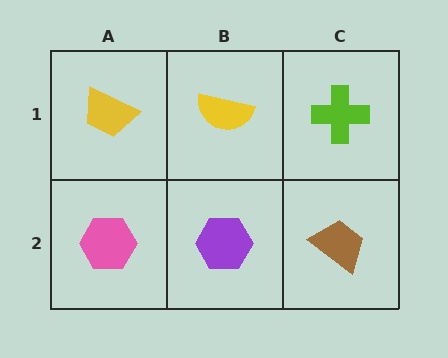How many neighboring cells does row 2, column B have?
3.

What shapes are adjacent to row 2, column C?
A lime cross (row 1, column C), a purple hexagon (row 2, column B).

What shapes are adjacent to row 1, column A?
A pink hexagon (row 2, column A), a yellow semicircle (row 1, column B).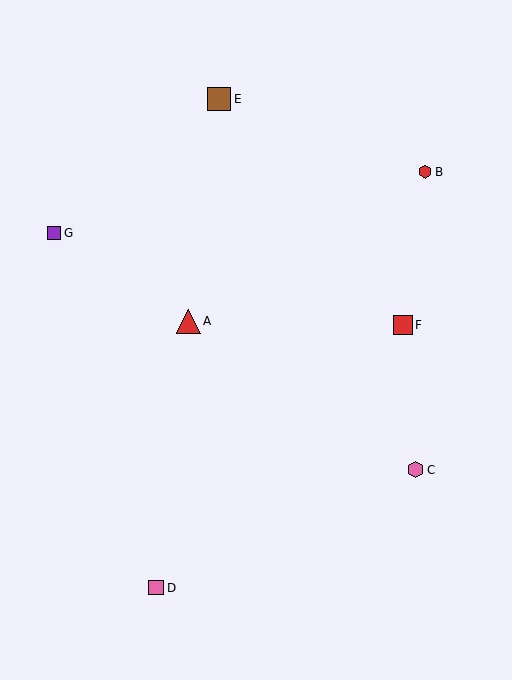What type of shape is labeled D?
Shape D is a pink square.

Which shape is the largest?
The red triangle (labeled A) is the largest.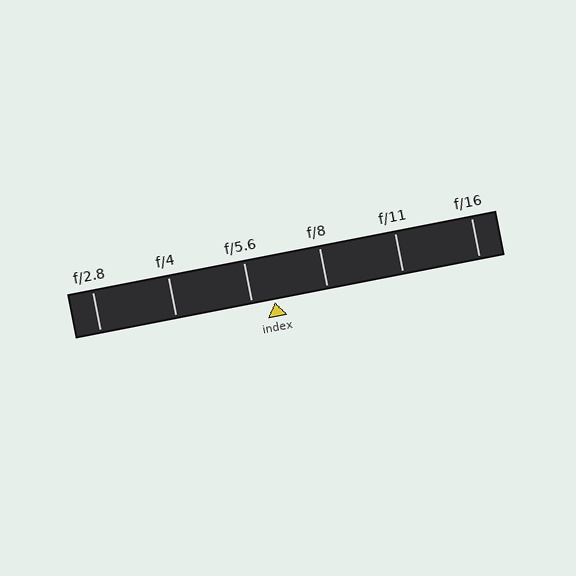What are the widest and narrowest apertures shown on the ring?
The widest aperture shown is f/2.8 and the narrowest is f/16.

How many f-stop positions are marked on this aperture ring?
There are 6 f-stop positions marked.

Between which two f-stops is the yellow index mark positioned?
The index mark is between f/5.6 and f/8.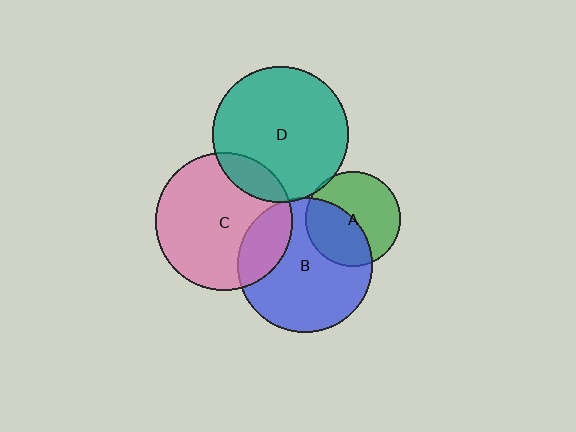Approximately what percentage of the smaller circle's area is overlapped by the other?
Approximately 5%.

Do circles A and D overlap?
Yes.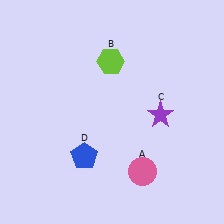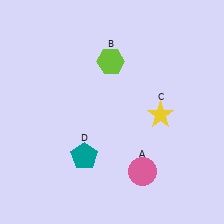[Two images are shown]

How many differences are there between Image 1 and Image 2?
There are 2 differences between the two images.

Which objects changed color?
C changed from purple to yellow. D changed from blue to teal.